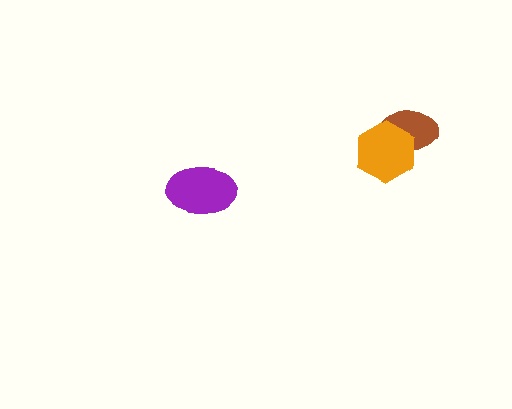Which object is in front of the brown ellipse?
The orange hexagon is in front of the brown ellipse.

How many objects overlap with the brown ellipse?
1 object overlaps with the brown ellipse.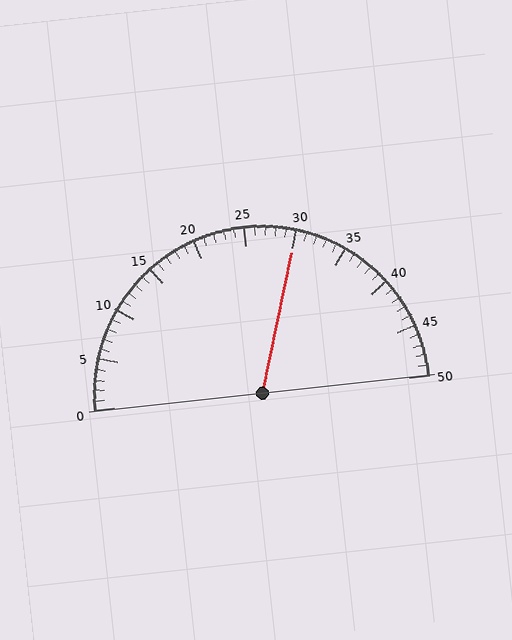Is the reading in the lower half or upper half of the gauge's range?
The reading is in the upper half of the range (0 to 50).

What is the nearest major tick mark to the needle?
The nearest major tick mark is 30.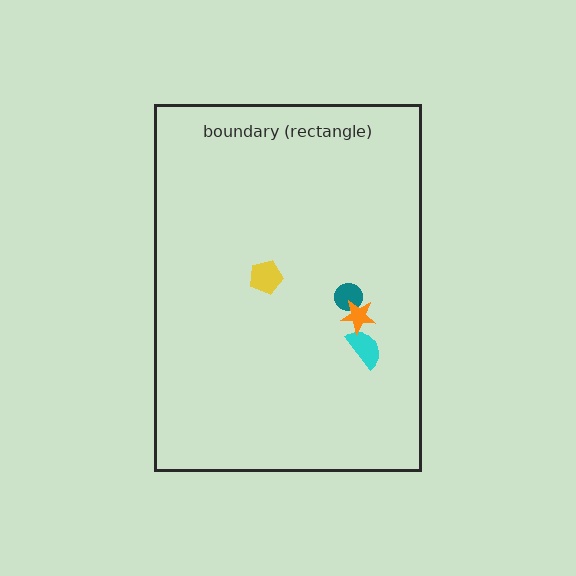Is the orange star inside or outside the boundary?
Inside.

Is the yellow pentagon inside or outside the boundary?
Inside.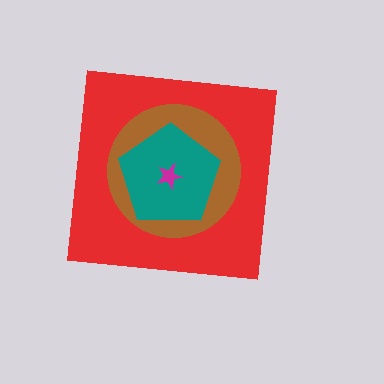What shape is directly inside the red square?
The brown circle.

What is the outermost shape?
The red square.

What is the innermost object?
The magenta star.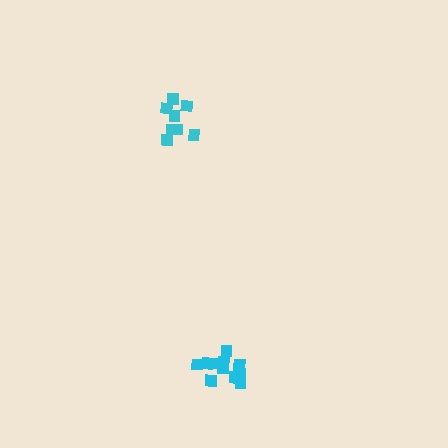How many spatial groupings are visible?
There are 2 spatial groupings.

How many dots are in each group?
Group 1: 13 dots, Group 2: 8 dots (21 total).